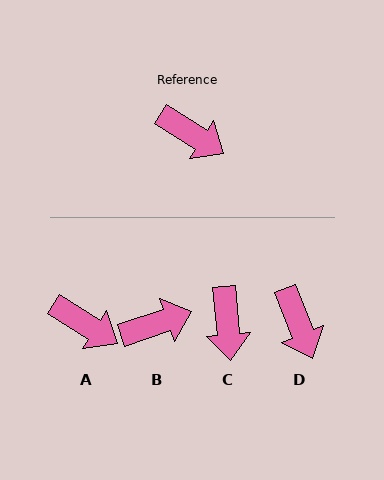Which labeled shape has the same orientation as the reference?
A.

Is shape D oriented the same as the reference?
No, it is off by about 36 degrees.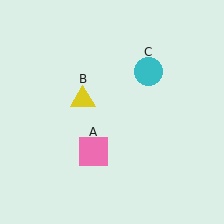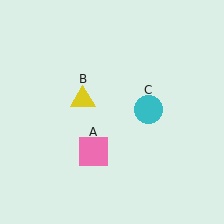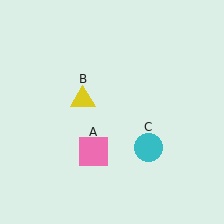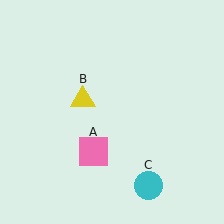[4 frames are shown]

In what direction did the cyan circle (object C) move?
The cyan circle (object C) moved down.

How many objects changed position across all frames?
1 object changed position: cyan circle (object C).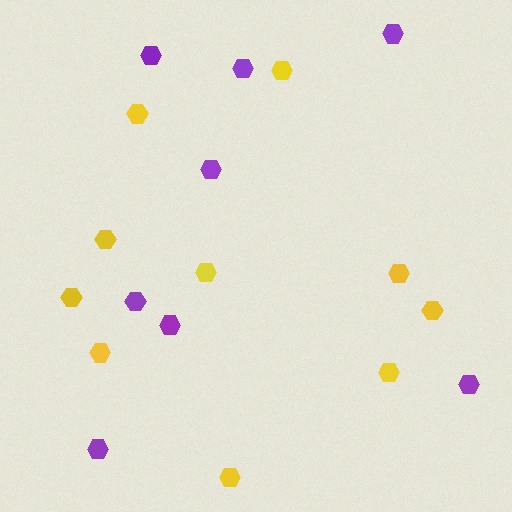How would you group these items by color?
There are 2 groups: one group of yellow hexagons (10) and one group of purple hexagons (8).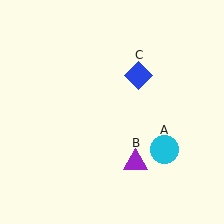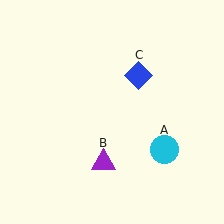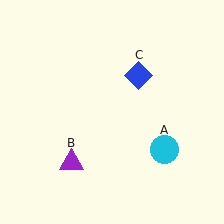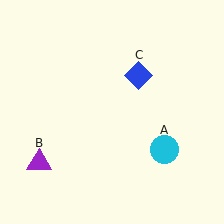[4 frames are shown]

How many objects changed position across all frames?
1 object changed position: purple triangle (object B).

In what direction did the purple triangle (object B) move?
The purple triangle (object B) moved left.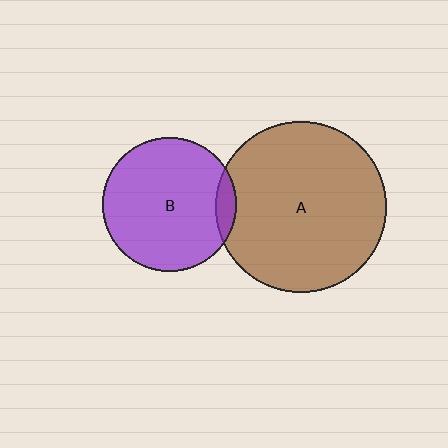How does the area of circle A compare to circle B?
Approximately 1.7 times.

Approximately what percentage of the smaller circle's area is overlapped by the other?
Approximately 10%.